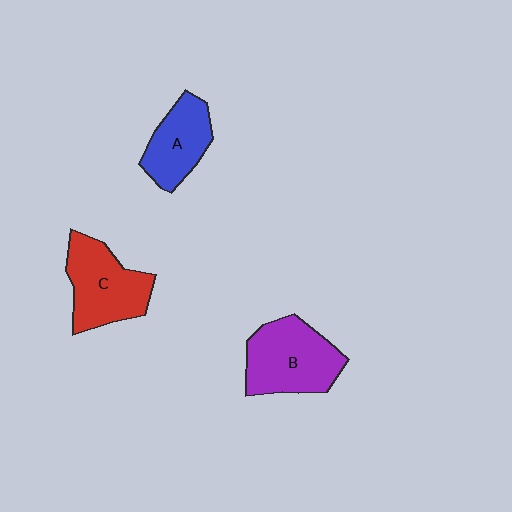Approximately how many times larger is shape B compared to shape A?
Approximately 1.4 times.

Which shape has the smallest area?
Shape A (blue).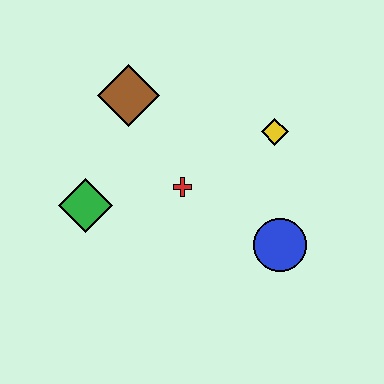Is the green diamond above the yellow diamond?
No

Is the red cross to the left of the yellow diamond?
Yes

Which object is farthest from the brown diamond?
The blue circle is farthest from the brown diamond.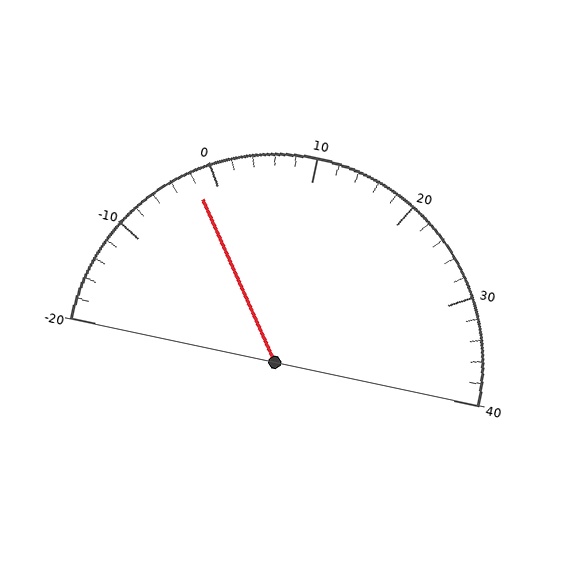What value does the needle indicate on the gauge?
The needle indicates approximately -2.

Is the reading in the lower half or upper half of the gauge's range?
The reading is in the lower half of the range (-20 to 40).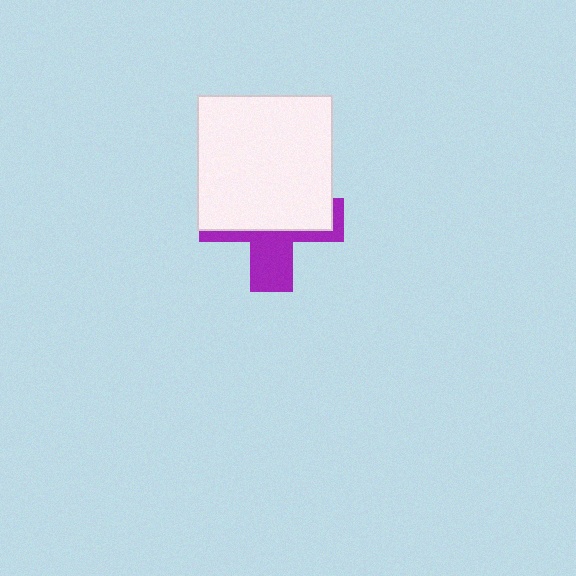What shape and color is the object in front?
The object in front is a white square.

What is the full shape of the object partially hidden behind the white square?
The partially hidden object is a purple cross.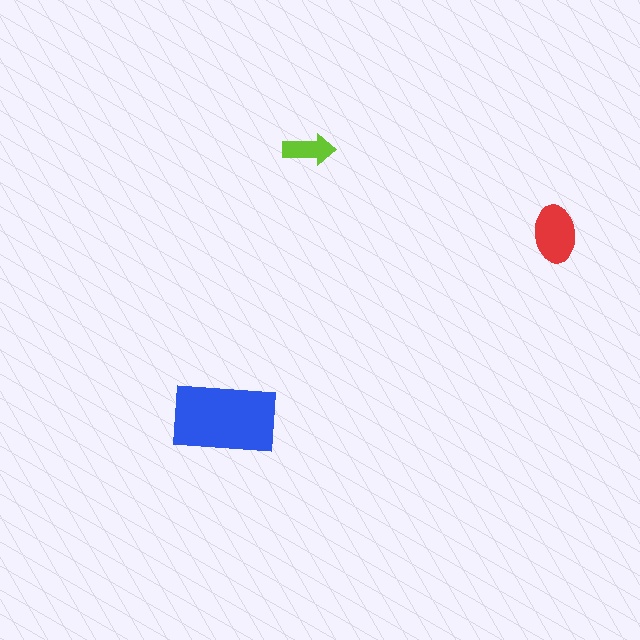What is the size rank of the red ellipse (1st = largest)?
2nd.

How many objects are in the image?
There are 3 objects in the image.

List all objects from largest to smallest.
The blue rectangle, the red ellipse, the lime arrow.